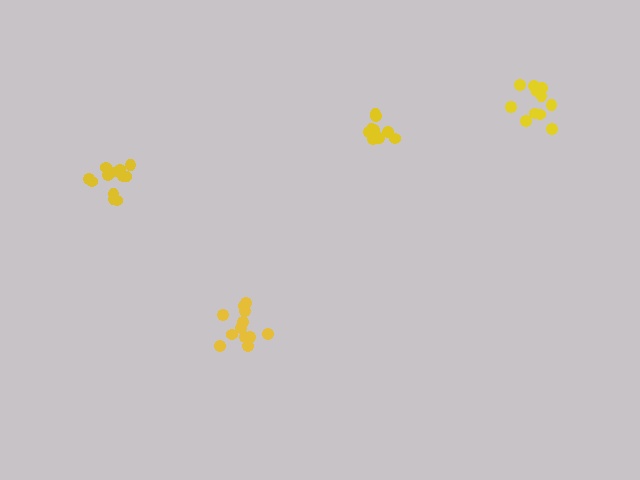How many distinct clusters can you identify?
There are 4 distinct clusters.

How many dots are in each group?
Group 1: 13 dots, Group 2: 12 dots, Group 3: 9 dots, Group 4: 11 dots (45 total).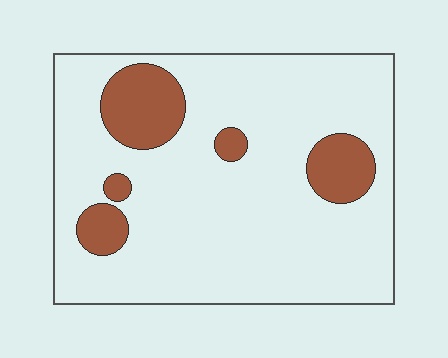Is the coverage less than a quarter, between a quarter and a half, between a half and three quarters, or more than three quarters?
Less than a quarter.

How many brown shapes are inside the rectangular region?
5.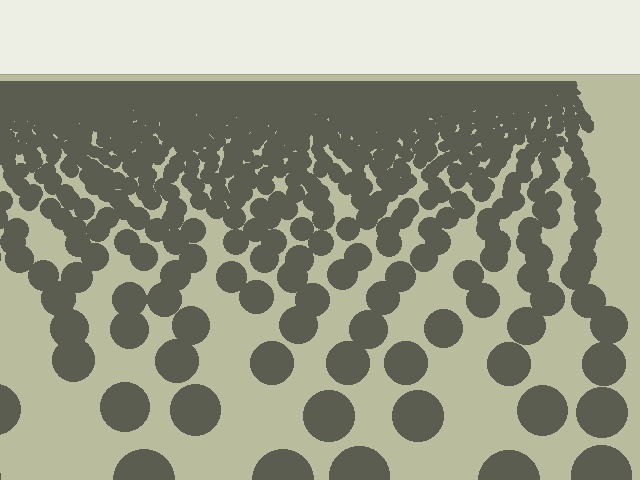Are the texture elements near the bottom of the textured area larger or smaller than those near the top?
Larger. Near the bottom, elements are closer to the viewer and appear at a bigger on-screen size.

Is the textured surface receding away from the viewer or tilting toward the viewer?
The surface is receding away from the viewer. Texture elements get smaller and denser toward the top.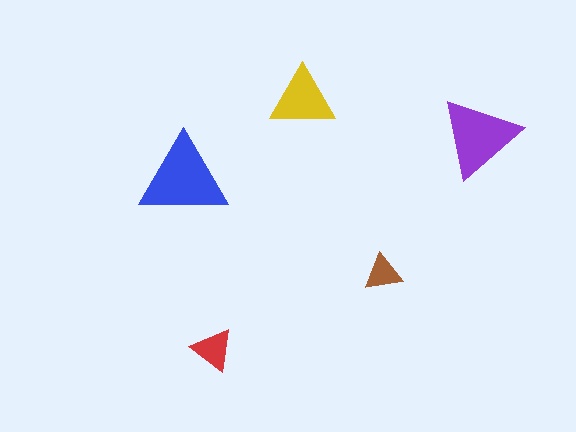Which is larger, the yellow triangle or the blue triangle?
The blue one.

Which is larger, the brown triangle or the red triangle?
The red one.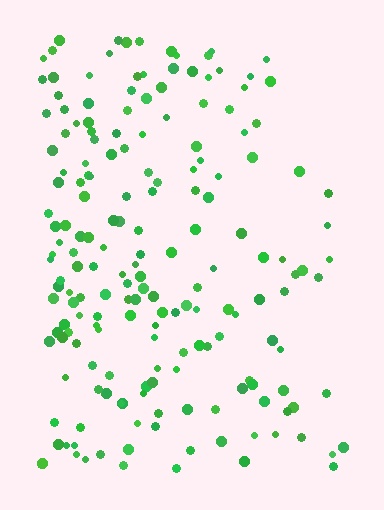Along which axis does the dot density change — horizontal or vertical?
Horizontal.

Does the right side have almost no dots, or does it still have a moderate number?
Still a moderate number, just noticeably fewer than the left.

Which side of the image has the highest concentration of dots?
The left.